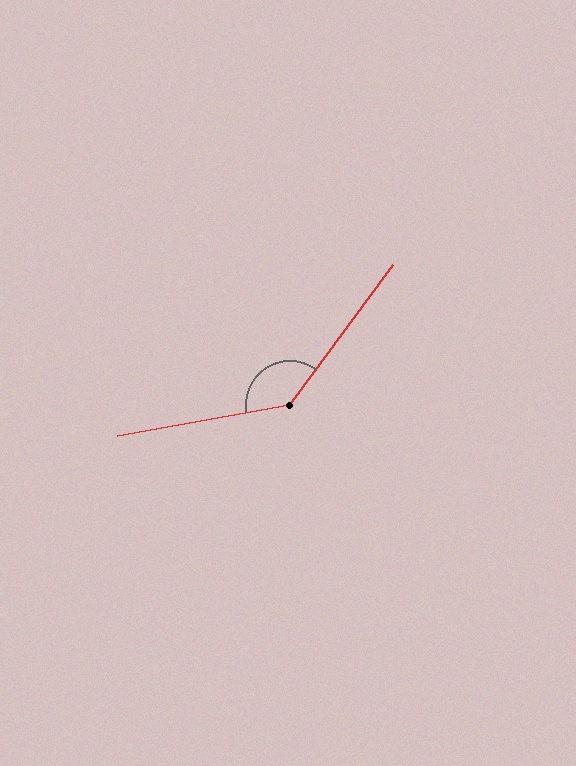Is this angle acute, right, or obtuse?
It is obtuse.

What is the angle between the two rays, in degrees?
Approximately 136 degrees.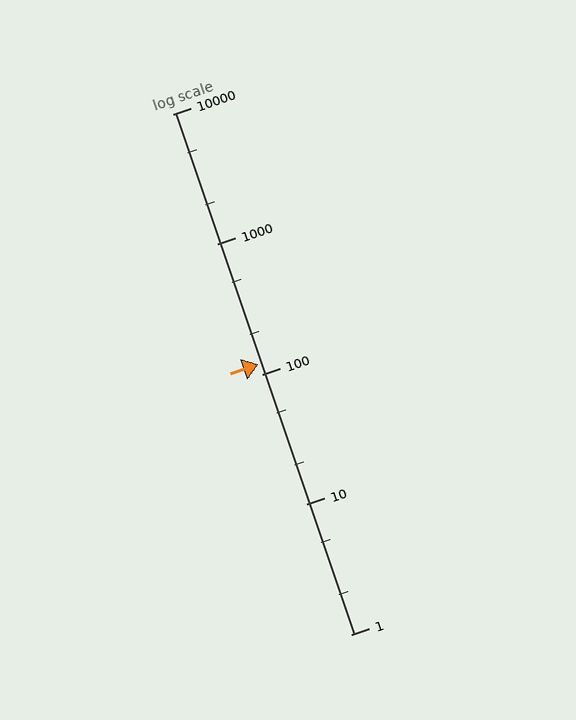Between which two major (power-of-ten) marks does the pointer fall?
The pointer is between 100 and 1000.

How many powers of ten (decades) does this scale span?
The scale spans 4 decades, from 1 to 10000.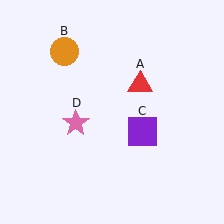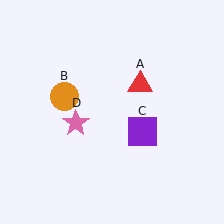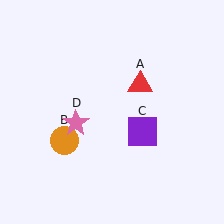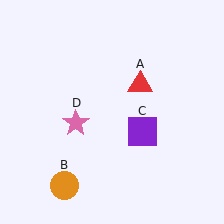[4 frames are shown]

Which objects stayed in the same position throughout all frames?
Red triangle (object A) and purple square (object C) and pink star (object D) remained stationary.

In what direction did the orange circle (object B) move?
The orange circle (object B) moved down.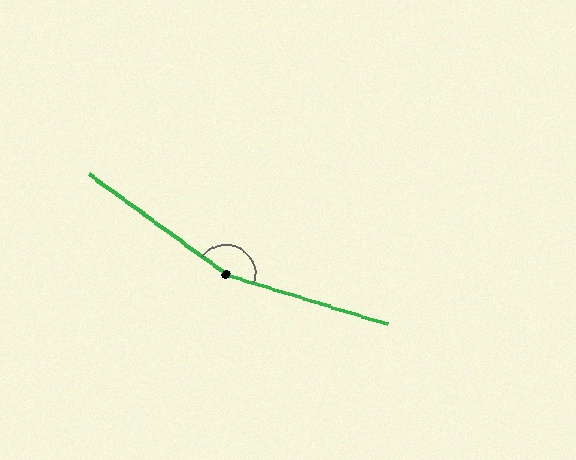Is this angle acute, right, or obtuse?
It is obtuse.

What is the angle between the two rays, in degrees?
Approximately 161 degrees.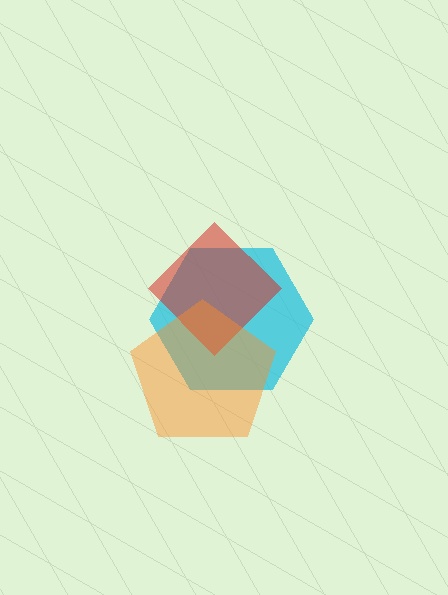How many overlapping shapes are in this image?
There are 3 overlapping shapes in the image.